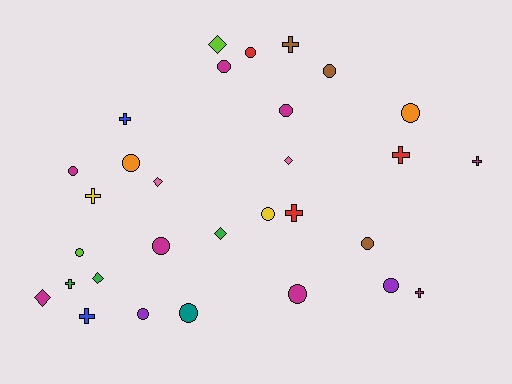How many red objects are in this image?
There are 3 red objects.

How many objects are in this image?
There are 30 objects.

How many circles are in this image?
There are 15 circles.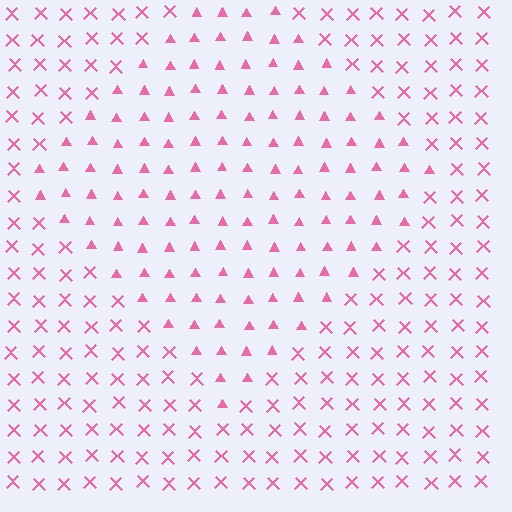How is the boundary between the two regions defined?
The boundary is defined by a change in element shape: triangles inside vs. X marks outside. All elements share the same color and spacing.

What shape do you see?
I see a diamond.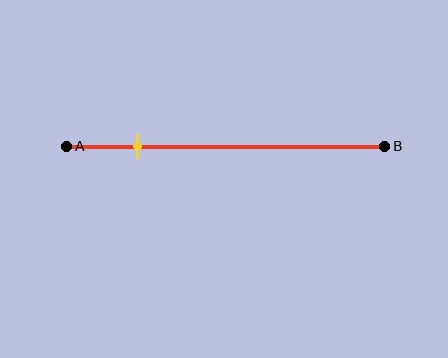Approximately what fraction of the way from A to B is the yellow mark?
The yellow mark is approximately 20% of the way from A to B.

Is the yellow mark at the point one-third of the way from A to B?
No, the mark is at about 20% from A, not at the 33% one-third point.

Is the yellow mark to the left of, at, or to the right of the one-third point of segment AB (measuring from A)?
The yellow mark is to the left of the one-third point of segment AB.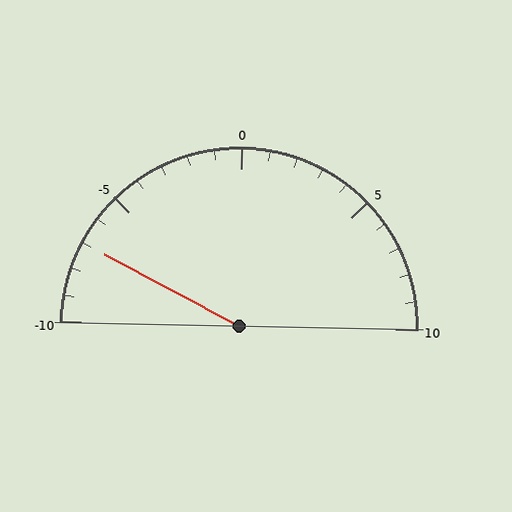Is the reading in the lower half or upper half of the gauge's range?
The reading is in the lower half of the range (-10 to 10).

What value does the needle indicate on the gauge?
The needle indicates approximately -7.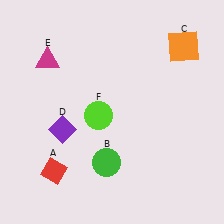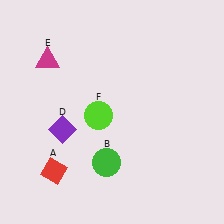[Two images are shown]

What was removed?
The orange square (C) was removed in Image 2.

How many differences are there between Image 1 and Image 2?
There is 1 difference between the two images.